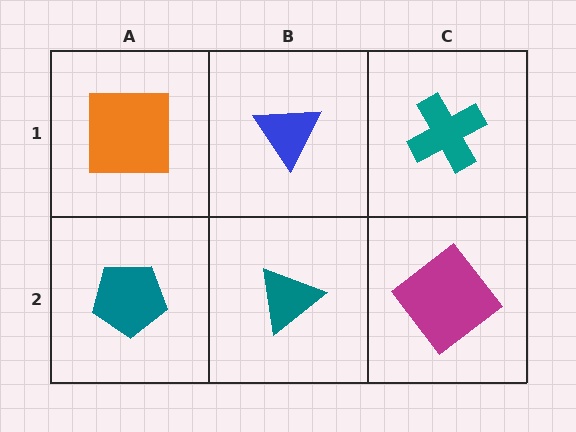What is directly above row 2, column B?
A blue triangle.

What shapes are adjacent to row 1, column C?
A magenta diamond (row 2, column C), a blue triangle (row 1, column B).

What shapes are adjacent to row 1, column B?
A teal triangle (row 2, column B), an orange square (row 1, column A), a teal cross (row 1, column C).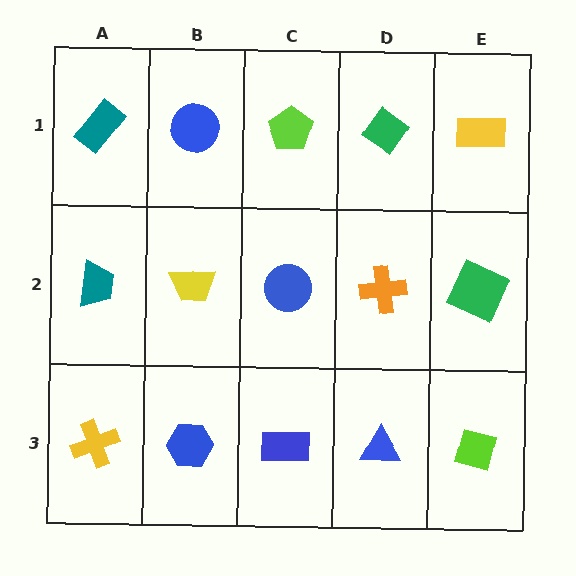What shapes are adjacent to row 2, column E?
A yellow rectangle (row 1, column E), a lime square (row 3, column E), an orange cross (row 2, column D).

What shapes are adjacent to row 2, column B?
A blue circle (row 1, column B), a blue hexagon (row 3, column B), a teal trapezoid (row 2, column A), a blue circle (row 2, column C).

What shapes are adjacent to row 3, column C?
A blue circle (row 2, column C), a blue hexagon (row 3, column B), a blue triangle (row 3, column D).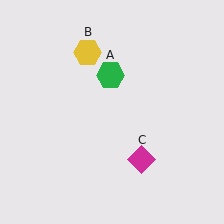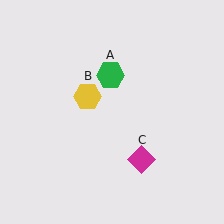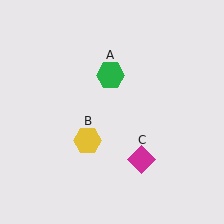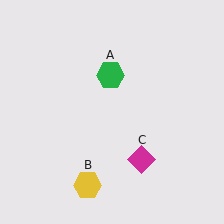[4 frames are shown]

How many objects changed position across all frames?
1 object changed position: yellow hexagon (object B).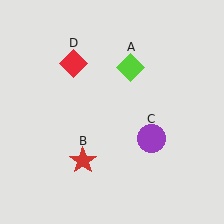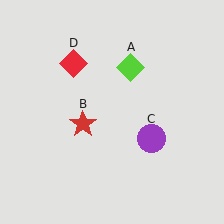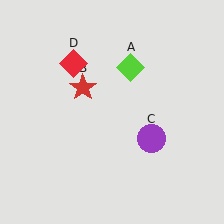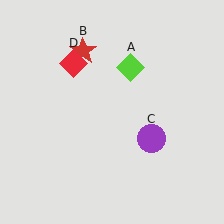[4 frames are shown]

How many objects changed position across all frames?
1 object changed position: red star (object B).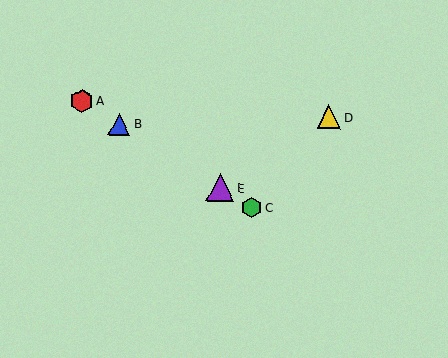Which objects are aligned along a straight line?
Objects A, B, C, E are aligned along a straight line.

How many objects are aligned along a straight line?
4 objects (A, B, C, E) are aligned along a straight line.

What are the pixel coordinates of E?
Object E is at (220, 187).